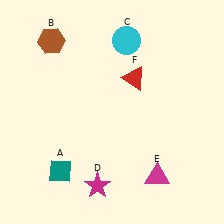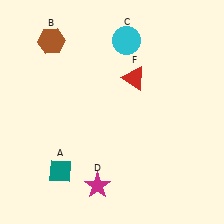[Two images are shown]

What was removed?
The magenta triangle (E) was removed in Image 2.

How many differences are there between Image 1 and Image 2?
There is 1 difference between the two images.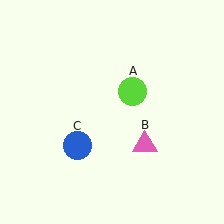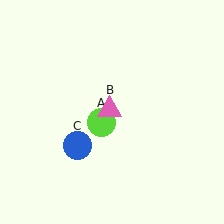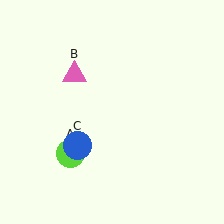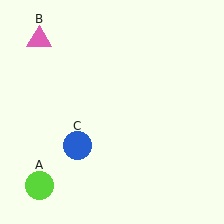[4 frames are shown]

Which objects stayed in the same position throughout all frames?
Blue circle (object C) remained stationary.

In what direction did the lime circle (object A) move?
The lime circle (object A) moved down and to the left.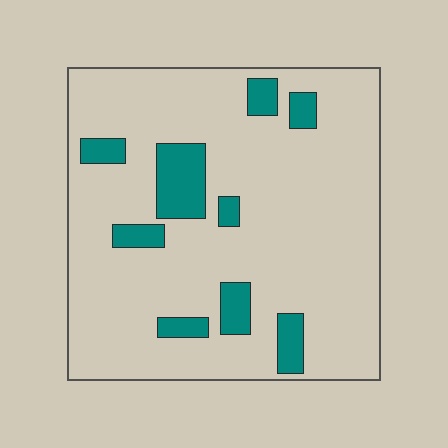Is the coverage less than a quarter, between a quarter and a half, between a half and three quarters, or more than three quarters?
Less than a quarter.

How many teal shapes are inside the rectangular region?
9.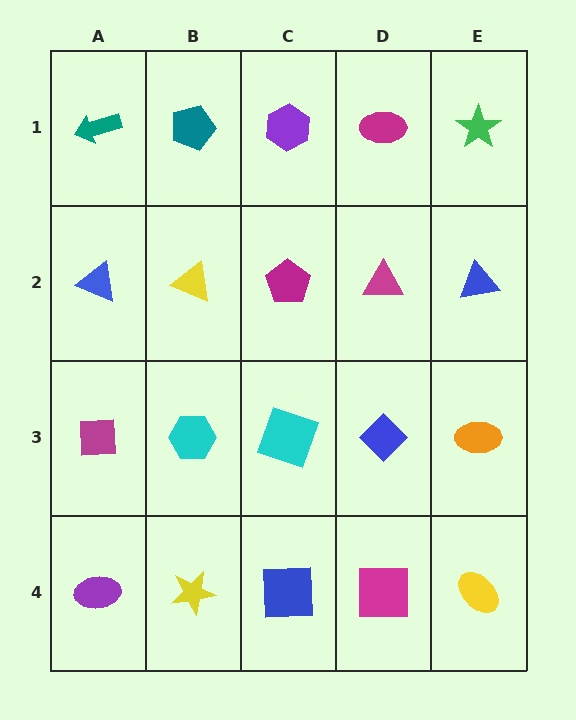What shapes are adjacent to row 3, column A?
A blue triangle (row 2, column A), a purple ellipse (row 4, column A), a cyan hexagon (row 3, column B).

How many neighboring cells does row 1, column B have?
3.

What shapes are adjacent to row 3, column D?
A magenta triangle (row 2, column D), a magenta square (row 4, column D), a cyan square (row 3, column C), an orange ellipse (row 3, column E).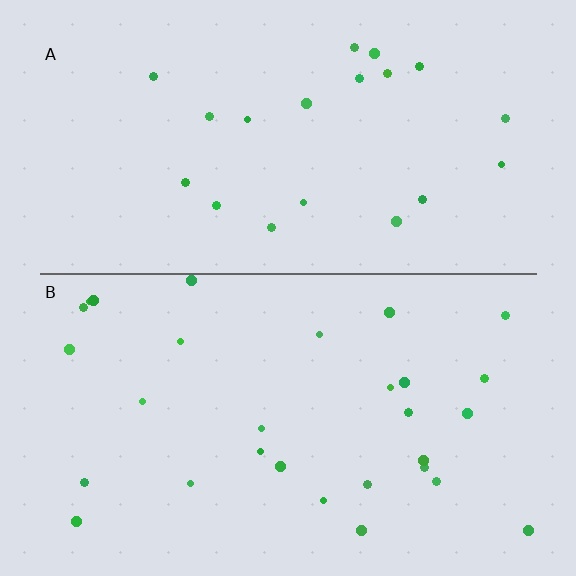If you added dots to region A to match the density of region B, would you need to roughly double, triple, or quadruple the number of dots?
Approximately double.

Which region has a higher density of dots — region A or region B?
B (the bottom).